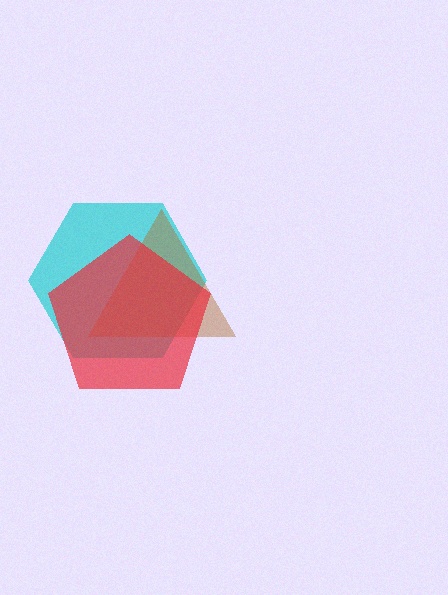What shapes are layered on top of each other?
The layered shapes are: a cyan hexagon, a brown triangle, a red pentagon.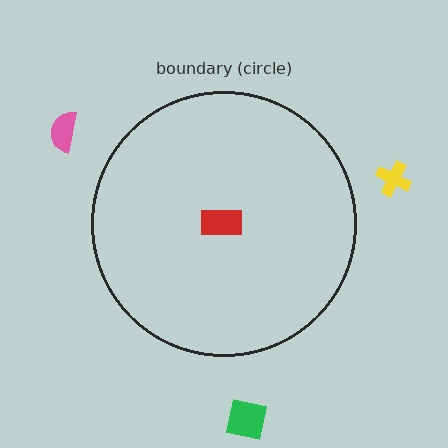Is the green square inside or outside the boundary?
Outside.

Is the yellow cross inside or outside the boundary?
Outside.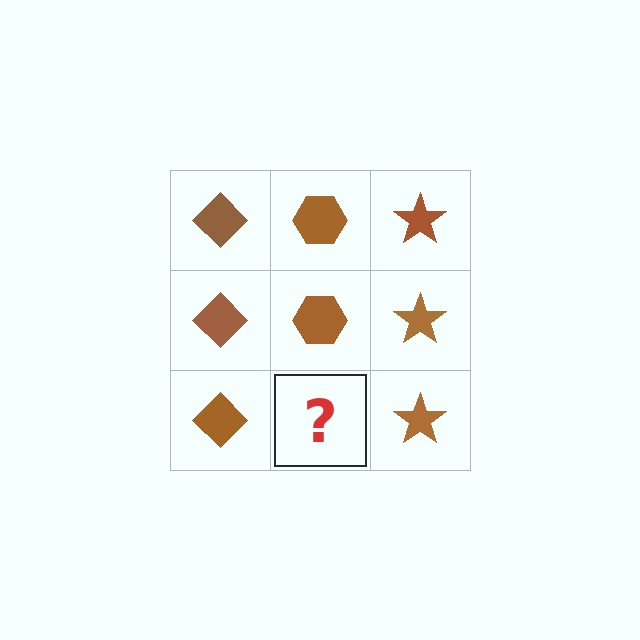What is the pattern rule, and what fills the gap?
The rule is that each column has a consistent shape. The gap should be filled with a brown hexagon.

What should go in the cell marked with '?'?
The missing cell should contain a brown hexagon.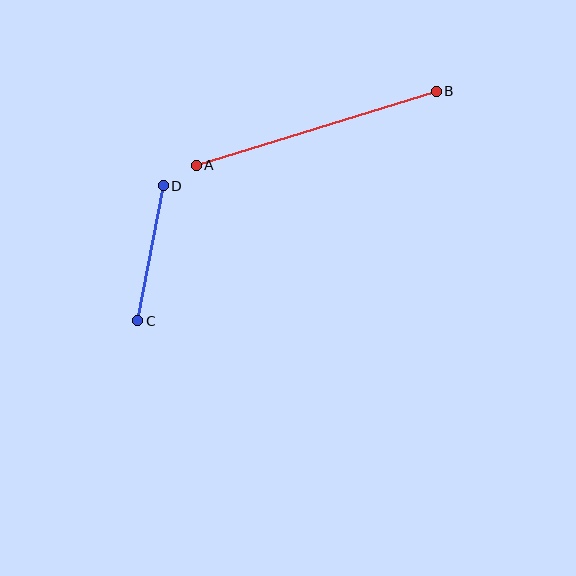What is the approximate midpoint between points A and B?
The midpoint is at approximately (316, 128) pixels.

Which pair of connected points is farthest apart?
Points A and B are farthest apart.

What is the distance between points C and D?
The distance is approximately 137 pixels.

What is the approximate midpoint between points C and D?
The midpoint is at approximately (151, 253) pixels.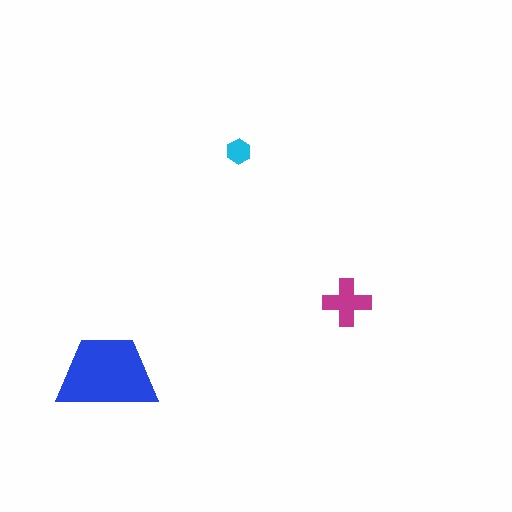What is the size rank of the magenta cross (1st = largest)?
2nd.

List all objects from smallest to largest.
The cyan hexagon, the magenta cross, the blue trapezoid.